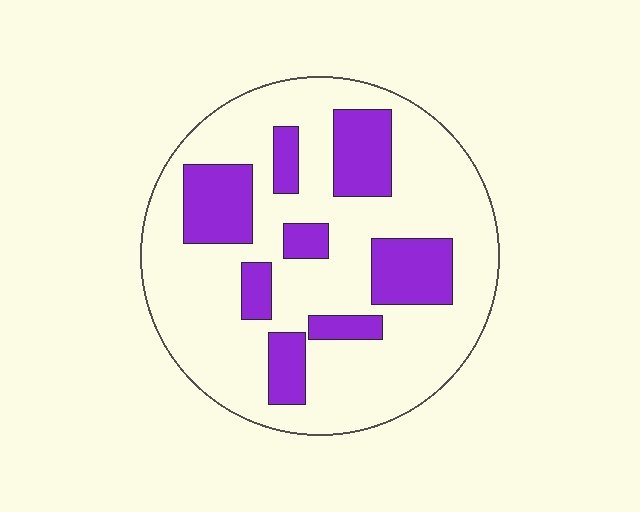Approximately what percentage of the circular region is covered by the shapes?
Approximately 25%.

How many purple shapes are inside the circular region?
8.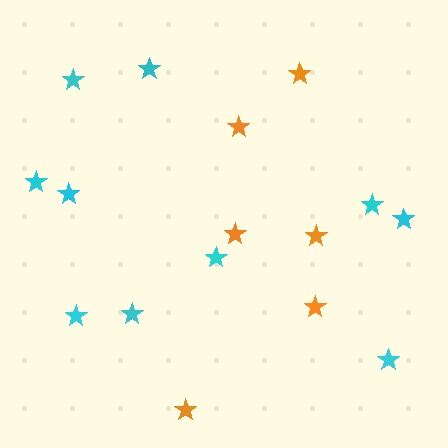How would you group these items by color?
There are 2 groups: one group of orange stars (6) and one group of cyan stars (10).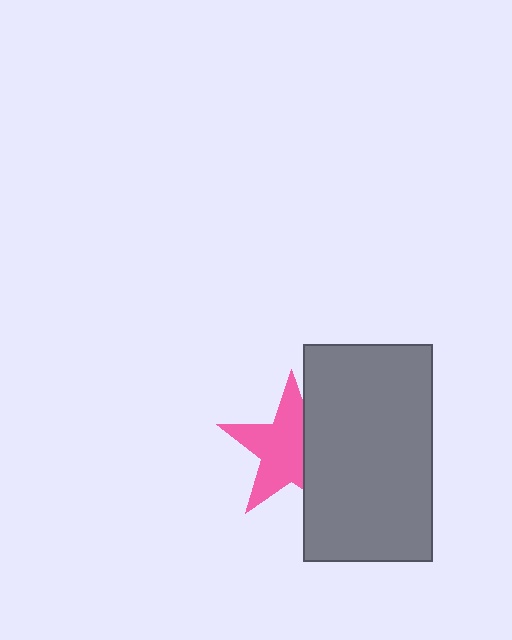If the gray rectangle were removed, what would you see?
You would see the complete pink star.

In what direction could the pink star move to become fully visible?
The pink star could move left. That would shift it out from behind the gray rectangle entirely.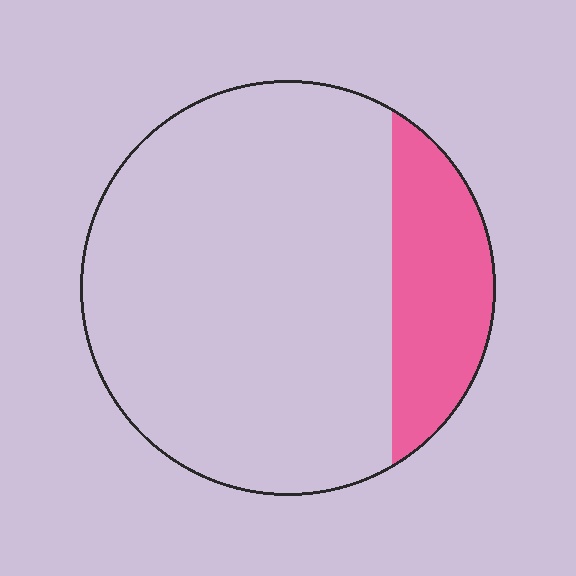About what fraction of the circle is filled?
About one fifth (1/5).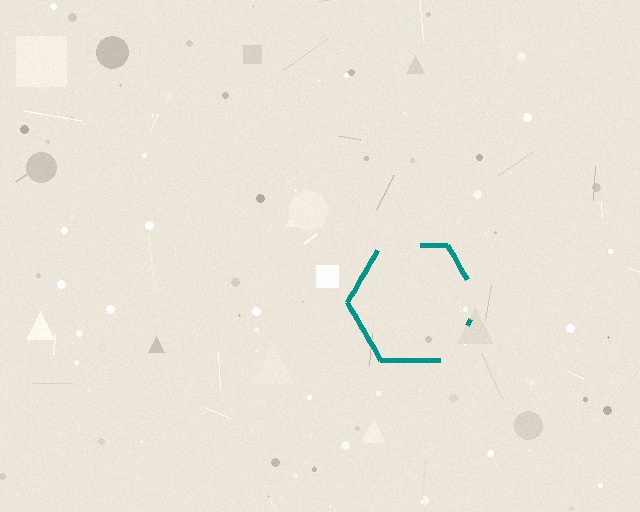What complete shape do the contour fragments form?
The contour fragments form a hexagon.